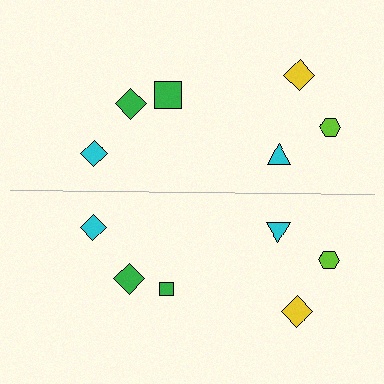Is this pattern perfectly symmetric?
No, the pattern is not perfectly symmetric. The green square on the bottom side has a different size than its mirror counterpart.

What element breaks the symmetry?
The green square on the bottom side has a different size than its mirror counterpart.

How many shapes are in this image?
There are 12 shapes in this image.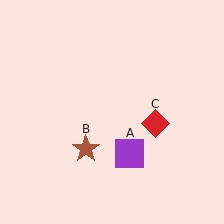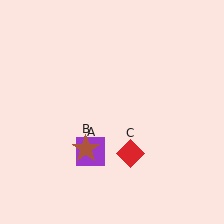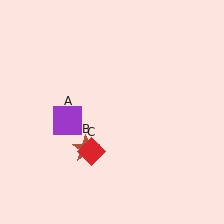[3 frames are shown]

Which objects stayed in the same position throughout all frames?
Brown star (object B) remained stationary.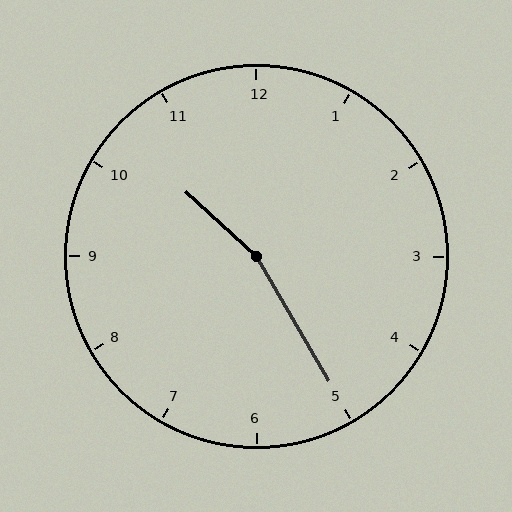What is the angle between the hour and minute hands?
Approximately 162 degrees.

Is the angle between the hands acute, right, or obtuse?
It is obtuse.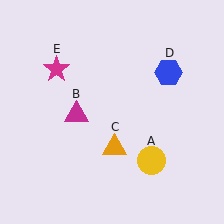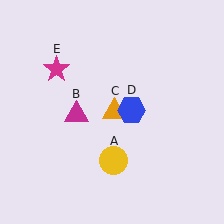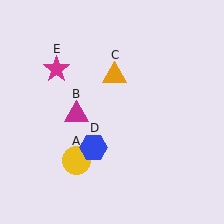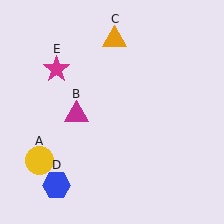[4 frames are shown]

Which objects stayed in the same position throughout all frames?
Magenta triangle (object B) and magenta star (object E) remained stationary.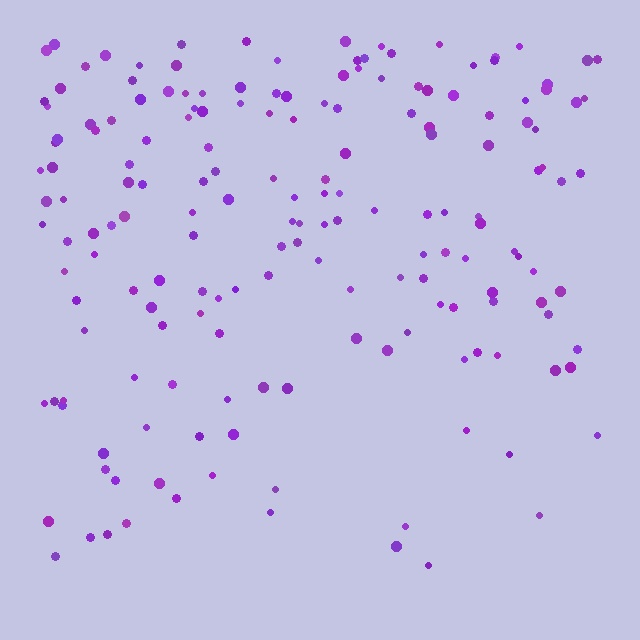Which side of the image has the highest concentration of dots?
The top.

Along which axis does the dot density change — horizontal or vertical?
Vertical.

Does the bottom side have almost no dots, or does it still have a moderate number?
Still a moderate number, just noticeably fewer than the top.